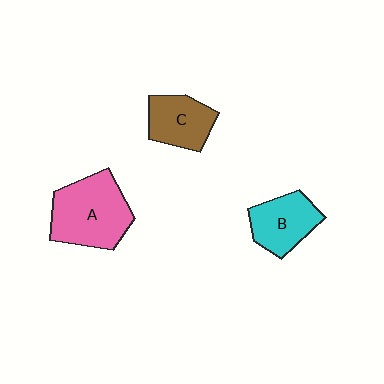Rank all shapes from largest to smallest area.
From largest to smallest: A (pink), B (cyan), C (brown).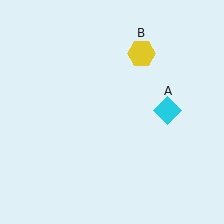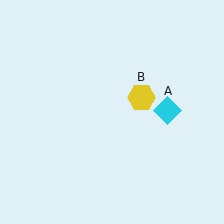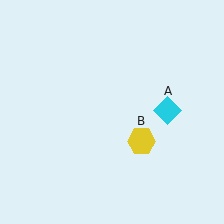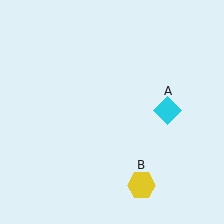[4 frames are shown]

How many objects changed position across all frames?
1 object changed position: yellow hexagon (object B).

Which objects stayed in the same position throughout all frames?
Cyan diamond (object A) remained stationary.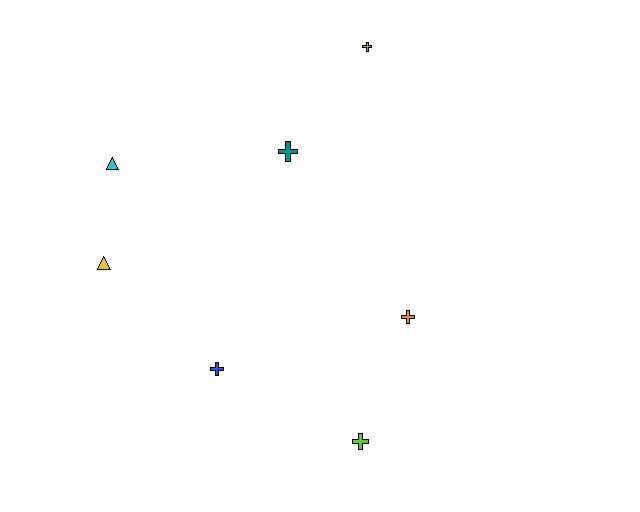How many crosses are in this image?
There are 5 crosses.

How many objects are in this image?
There are 7 objects.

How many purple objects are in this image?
There are no purple objects.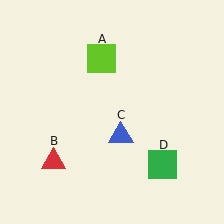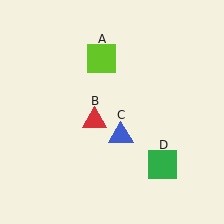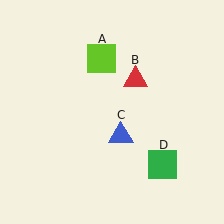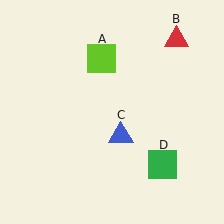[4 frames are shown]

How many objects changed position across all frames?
1 object changed position: red triangle (object B).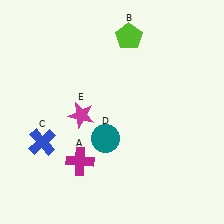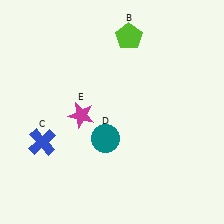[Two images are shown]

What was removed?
The magenta cross (A) was removed in Image 2.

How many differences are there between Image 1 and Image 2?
There is 1 difference between the two images.